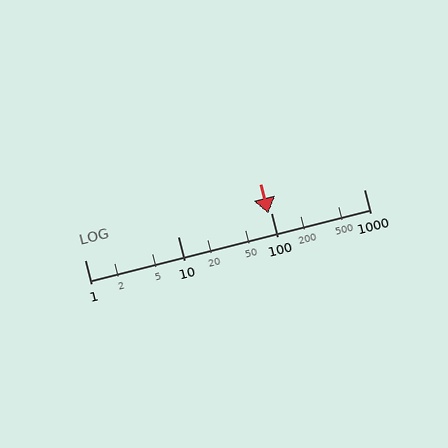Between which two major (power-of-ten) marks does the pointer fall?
The pointer is between 10 and 100.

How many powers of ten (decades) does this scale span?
The scale spans 3 decades, from 1 to 1000.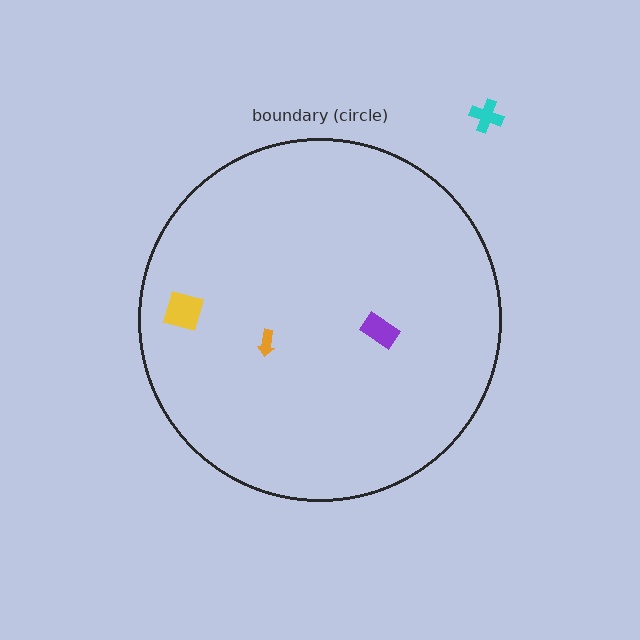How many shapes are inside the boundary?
3 inside, 1 outside.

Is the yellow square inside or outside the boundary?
Inside.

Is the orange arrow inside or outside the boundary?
Inside.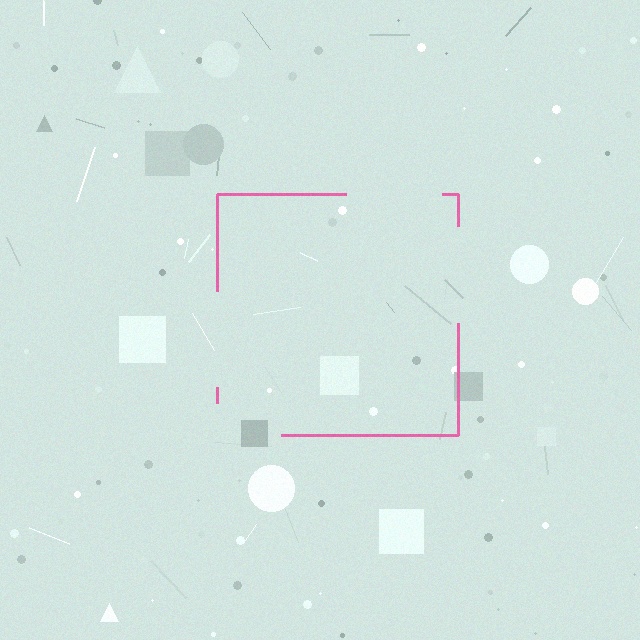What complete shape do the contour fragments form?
The contour fragments form a square.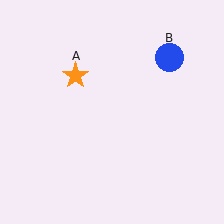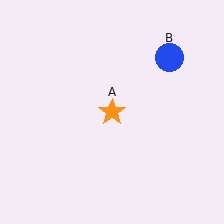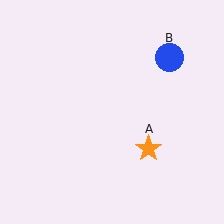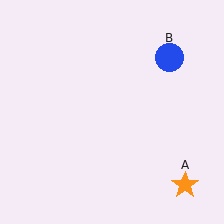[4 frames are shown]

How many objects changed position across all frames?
1 object changed position: orange star (object A).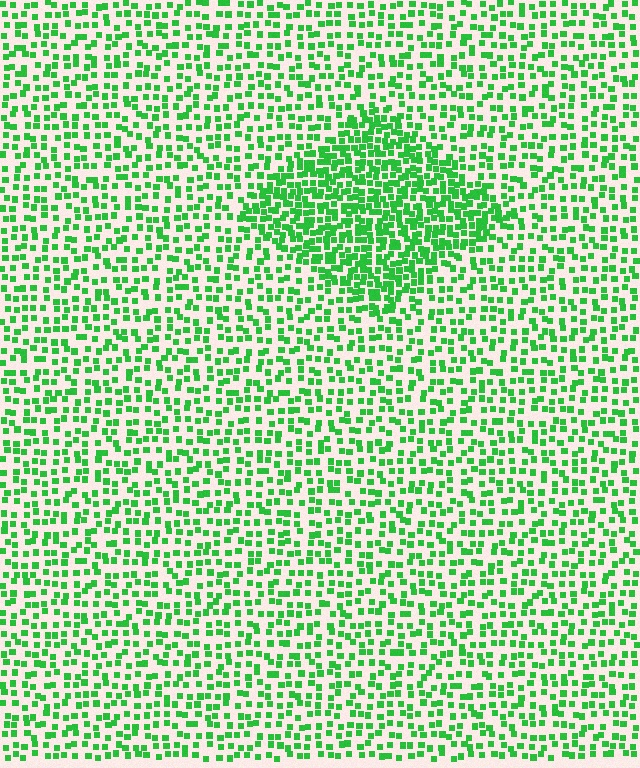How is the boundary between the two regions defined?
The boundary is defined by a change in element density (approximately 2.0x ratio). All elements are the same color, size, and shape.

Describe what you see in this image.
The image contains small green elements arranged at two different densities. A diamond-shaped region is visible where the elements are more densely packed than the surrounding area.